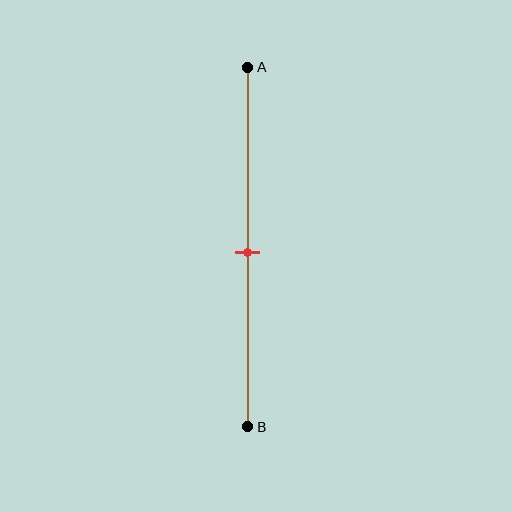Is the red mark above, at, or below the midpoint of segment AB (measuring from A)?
The red mark is approximately at the midpoint of segment AB.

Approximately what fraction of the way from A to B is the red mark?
The red mark is approximately 50% of the way from A to B.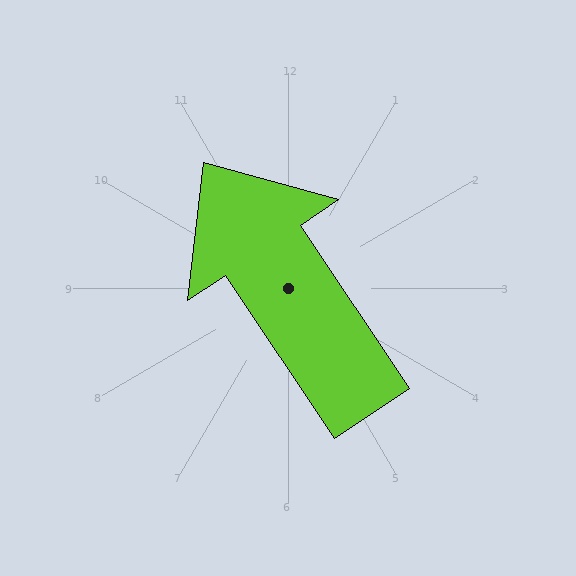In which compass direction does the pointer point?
Northwest.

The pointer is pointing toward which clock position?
Roughly 11 o'clock.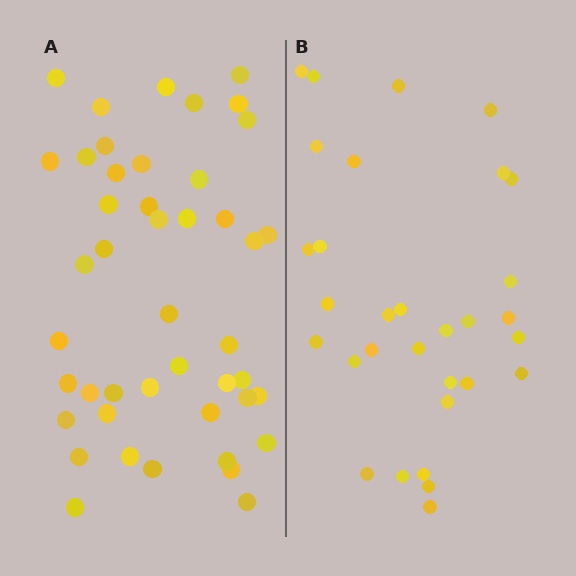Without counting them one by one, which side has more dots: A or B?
Region A (the left region) has more dots.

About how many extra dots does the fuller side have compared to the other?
Region A has approximately 15 more dots than region B.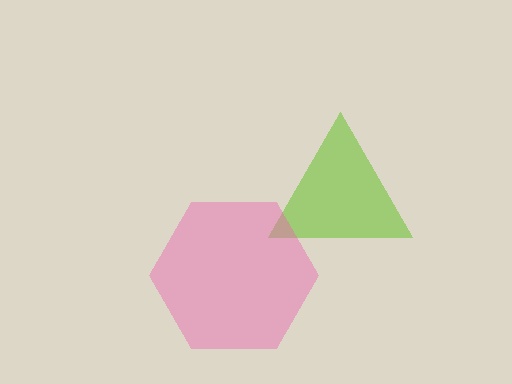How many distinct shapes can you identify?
There are 2 distinct shapes: a lime triangle, a pink hexagon.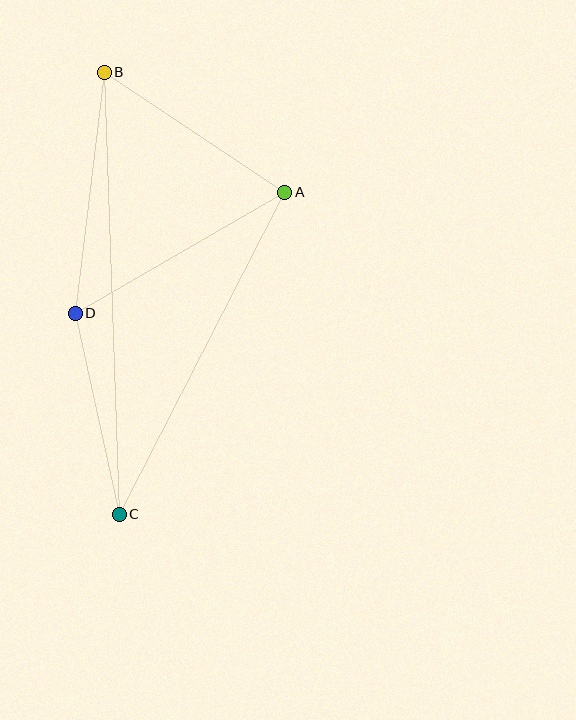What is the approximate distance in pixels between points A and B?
The distance between A and B is approximately 217 pixels.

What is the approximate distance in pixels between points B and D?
The distance between B and D is approximately 243 pixels.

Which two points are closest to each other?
Points C and D are closest to each other.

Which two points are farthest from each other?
Points B and C are farthest from each other.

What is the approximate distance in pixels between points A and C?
The distance between A and C is approximately 362 pixels.